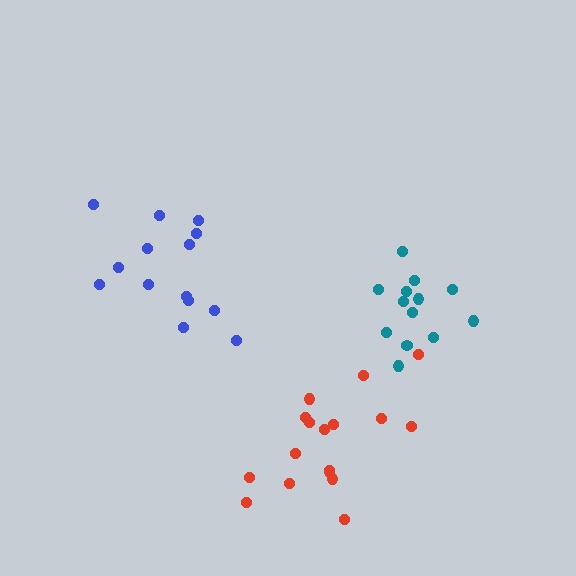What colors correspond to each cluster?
The clusters are colored: teal, blue, red.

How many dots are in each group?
Group 1: 13 dots, Group 2: 14 dots, Group 3: 17 dots (44 total).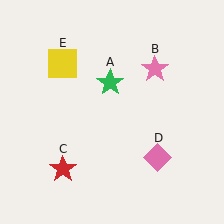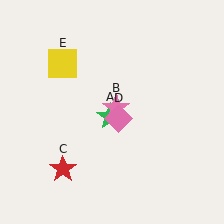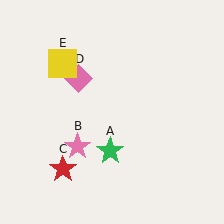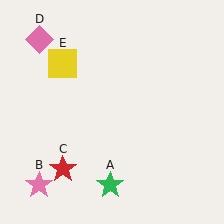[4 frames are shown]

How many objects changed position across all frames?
3 objects changed position: green star (object A), pink star (object B), pink diamond (object D).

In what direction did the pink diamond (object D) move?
The pink diamond (object D) moved up and to the left.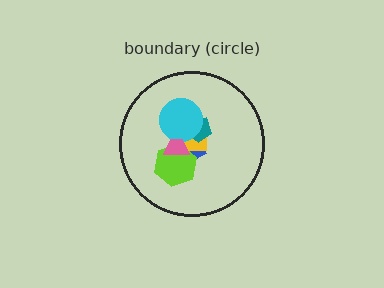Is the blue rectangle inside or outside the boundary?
Inside.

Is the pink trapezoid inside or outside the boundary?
Inside.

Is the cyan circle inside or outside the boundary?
Inside.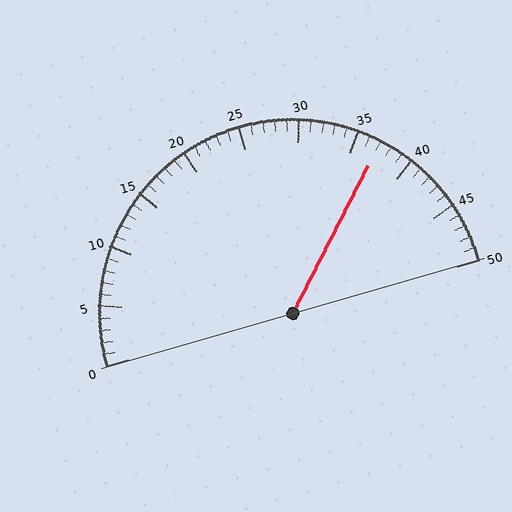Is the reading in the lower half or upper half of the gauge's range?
The reading is in the upper half of the range (0 to 50).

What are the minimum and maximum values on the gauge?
The gauge ranges from 0 to 50.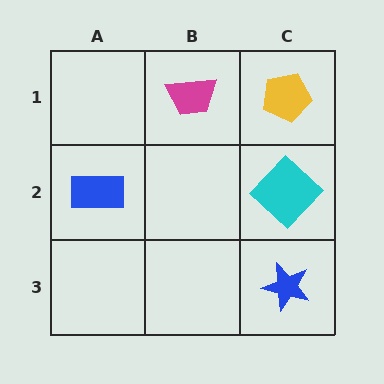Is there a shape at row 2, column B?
No, that cell is empty.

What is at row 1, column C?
A yellow pentagon.